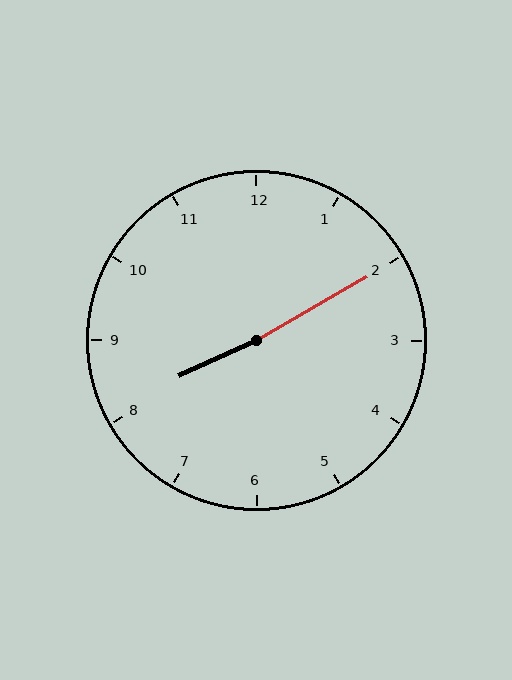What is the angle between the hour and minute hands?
Approximately 175 degrees.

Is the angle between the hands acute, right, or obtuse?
It is obtuse.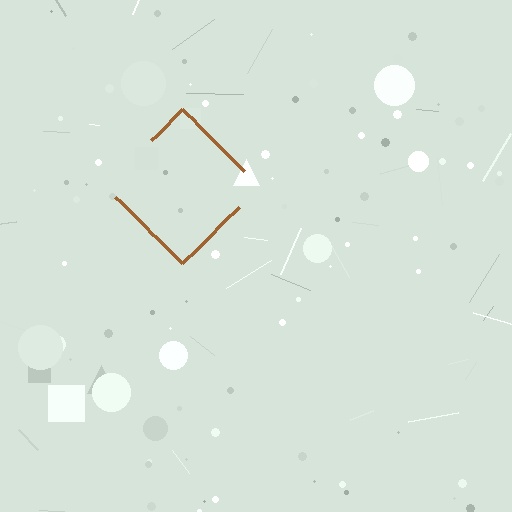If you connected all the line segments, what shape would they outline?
They would outline a diamond.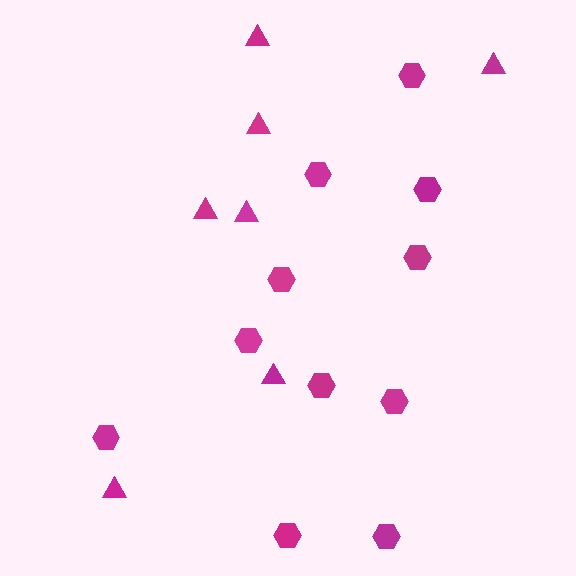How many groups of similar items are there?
There are 2 groups: one group of triangles (7) and one group of hexagons (11).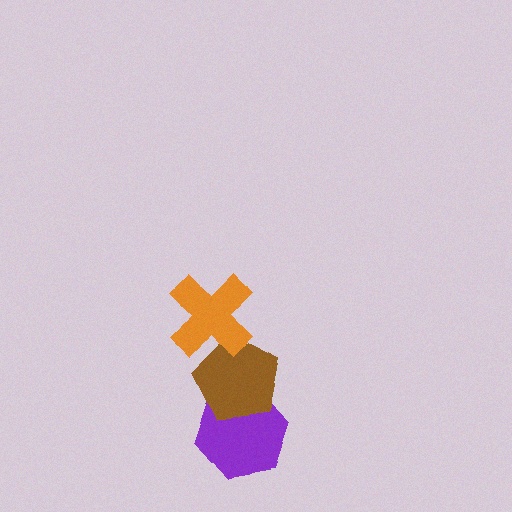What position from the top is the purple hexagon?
The purple hexagon is 3rd from the top.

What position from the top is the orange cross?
The orange cross is 1st from the top.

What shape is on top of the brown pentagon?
The orange cross is on top of the brown pentagon.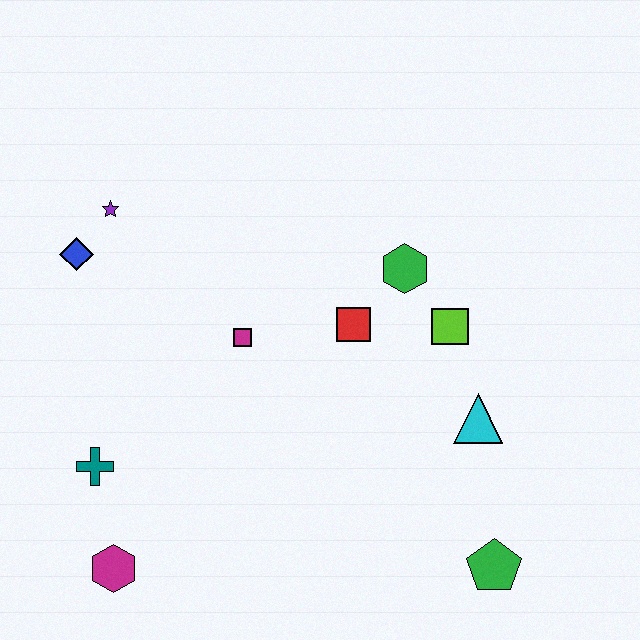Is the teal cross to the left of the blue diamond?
No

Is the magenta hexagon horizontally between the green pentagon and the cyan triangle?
No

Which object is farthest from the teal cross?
The green pentagon is farthest from the teal cross.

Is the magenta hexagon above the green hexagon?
No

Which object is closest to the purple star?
The blue diamond is closest to the purple star.